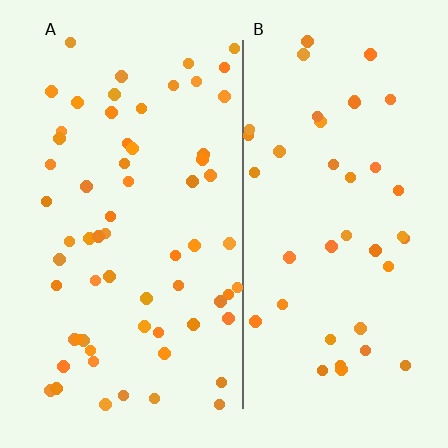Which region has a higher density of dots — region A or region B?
A (the left).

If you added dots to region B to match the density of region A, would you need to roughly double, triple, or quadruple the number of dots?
Approximately double.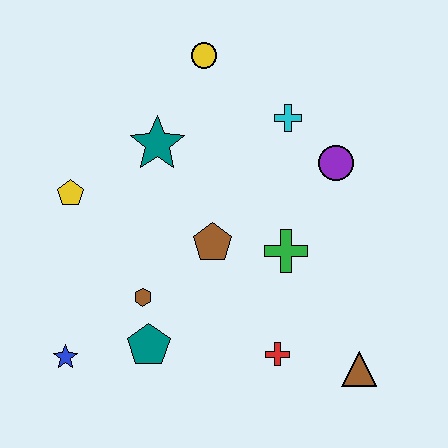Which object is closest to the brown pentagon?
The green cross is closest to the brown pentagon.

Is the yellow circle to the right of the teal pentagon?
Yes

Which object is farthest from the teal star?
The brown triangle is farthest from the teal star.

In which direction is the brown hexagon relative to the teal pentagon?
The brown hexagon is above the teal pentagon.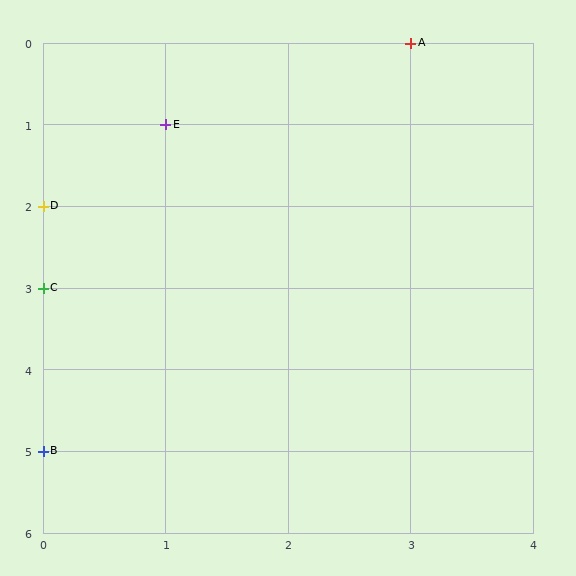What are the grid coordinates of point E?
Point E is at grid coordinates (1, 1).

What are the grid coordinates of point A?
Point A is at grid coordinates (3, 0).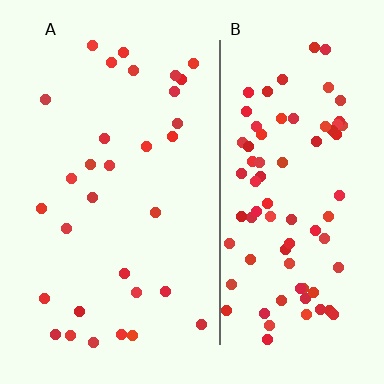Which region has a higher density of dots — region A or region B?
B (the right).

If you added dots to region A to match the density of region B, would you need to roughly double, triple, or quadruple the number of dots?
Approximately triple.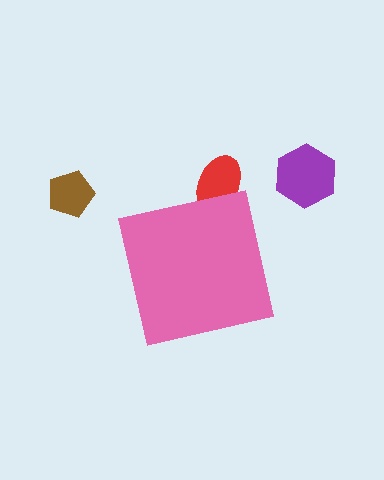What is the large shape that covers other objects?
A pink square.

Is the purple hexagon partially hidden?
No, the purple hexagon is fully visible.